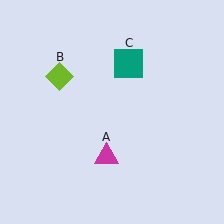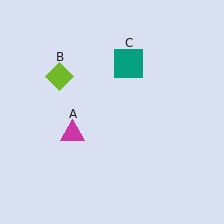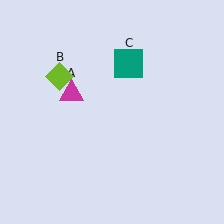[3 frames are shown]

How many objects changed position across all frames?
1 object changed position: magenta triangle (object A).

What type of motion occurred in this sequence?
The magenta triangle (object A) rotated clockwise around the center of the scene.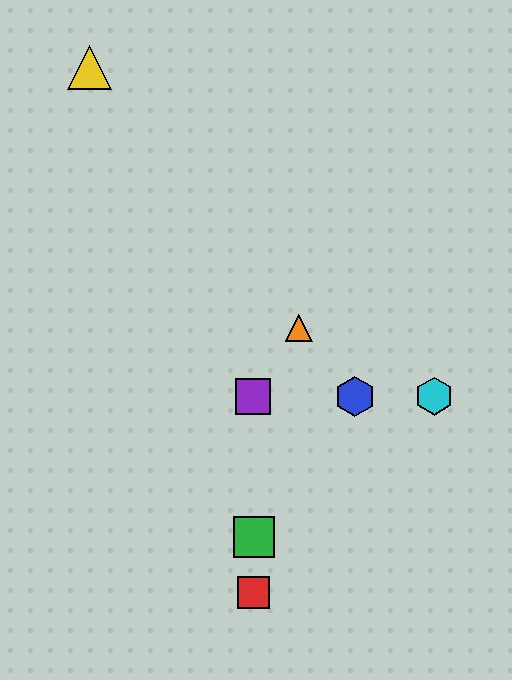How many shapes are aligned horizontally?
3 shapes (the blue hexagon, the purple square, the cyan hexagon) are aligned horizontally.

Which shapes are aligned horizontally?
The blue hexagon, the purple square, the cyan hexagon are aligned horizontally.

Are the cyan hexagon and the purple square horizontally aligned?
Yes, both are at y≈396.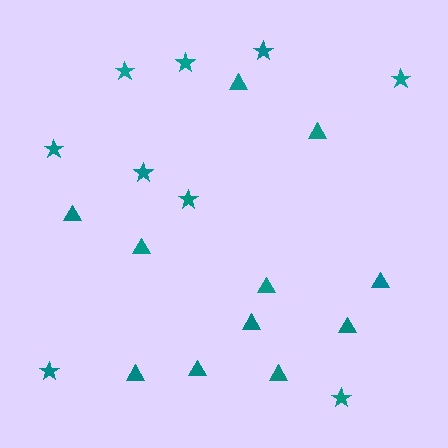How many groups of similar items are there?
There are 2 groups: one group of triangles (11) and one group of stars (9).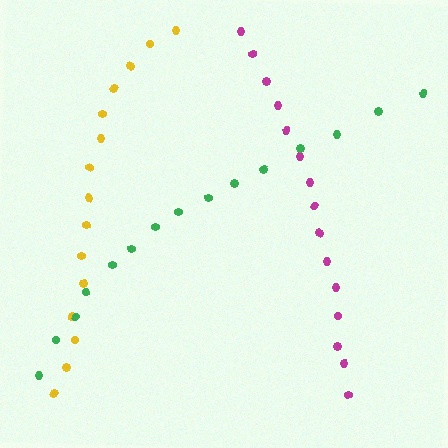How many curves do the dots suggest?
There are 3 distinct paths.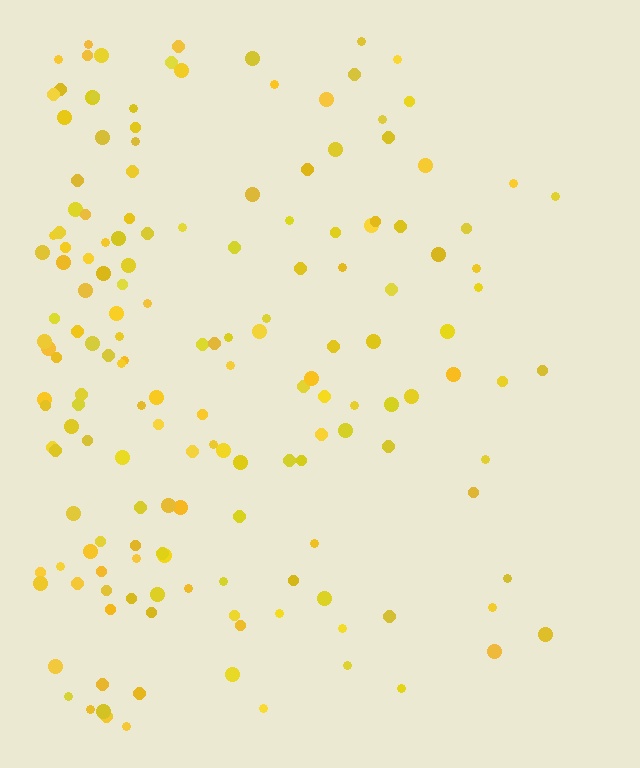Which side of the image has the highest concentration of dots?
The left.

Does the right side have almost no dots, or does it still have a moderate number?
Still a moderate number, just noticeably fewer than the left.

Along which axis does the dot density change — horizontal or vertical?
Horizontal.